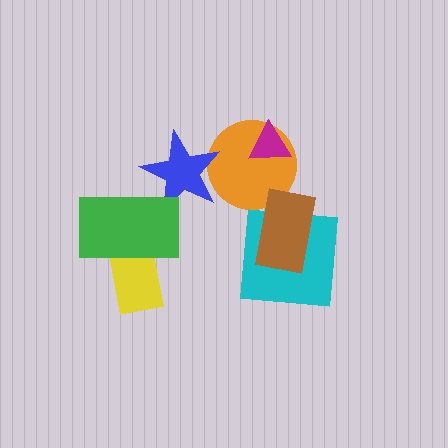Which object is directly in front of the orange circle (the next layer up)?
The magenta triangle is directly in front of the orange circle.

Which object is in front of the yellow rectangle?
The green rectangle is in front of the yellow rectangle.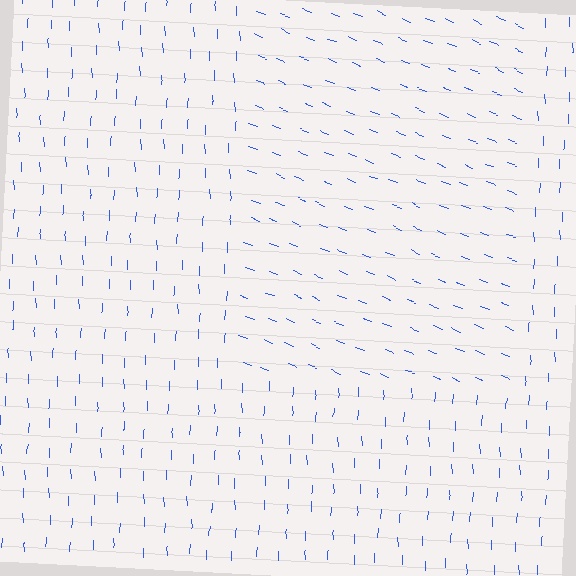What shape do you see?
I see a rectangle.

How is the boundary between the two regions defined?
The boundary is defined purely by a change in line orientation (approximately 67 degrees difference). All lines are the same color and thickness.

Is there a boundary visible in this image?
Yes, there is a texture boundary formed by a change in line orientation.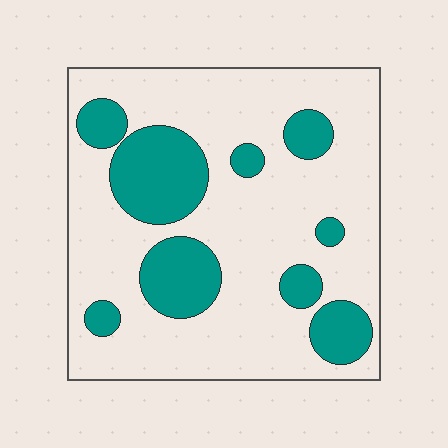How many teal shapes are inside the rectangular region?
9.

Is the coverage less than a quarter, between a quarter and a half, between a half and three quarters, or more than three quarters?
Between a quarter and a half.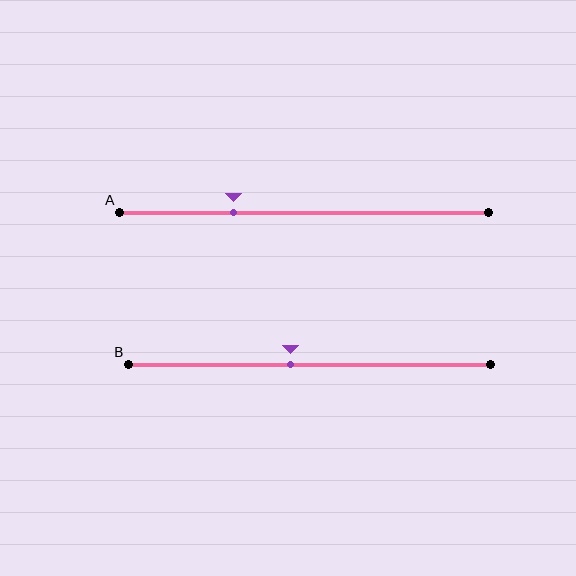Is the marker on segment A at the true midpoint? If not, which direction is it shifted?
No, the marker on segment A is shifted to the left by about 19% of the segment length.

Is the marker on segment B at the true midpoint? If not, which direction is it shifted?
No, the marker on segment B is shifted to the left by about 5% of the segment length.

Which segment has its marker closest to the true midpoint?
Segment B has its marker closest to the true midpoint.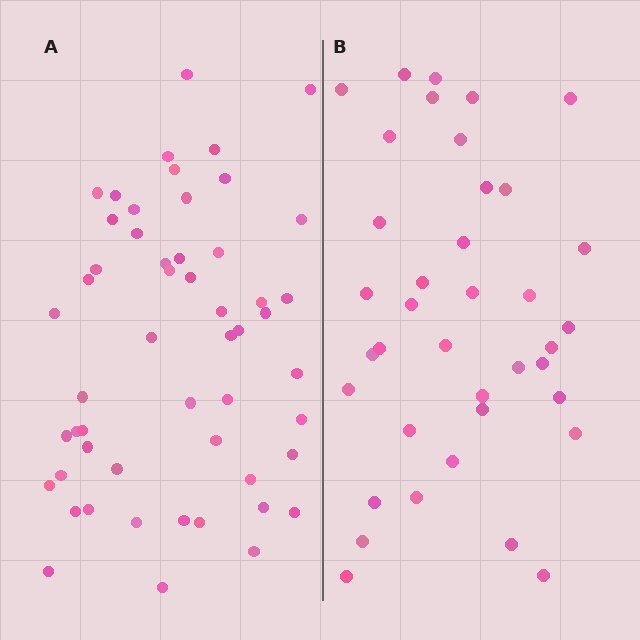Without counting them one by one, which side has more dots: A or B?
Region A (the left region) has more dots.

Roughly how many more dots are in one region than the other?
Region A has approximately 15 more dots than region B.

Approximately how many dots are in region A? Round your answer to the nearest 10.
About 50 dots. (The exact count is 53, which rounds to 50.)